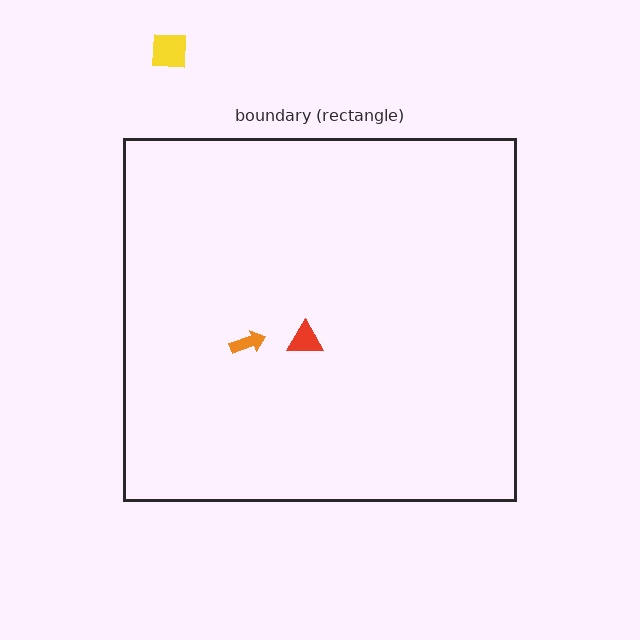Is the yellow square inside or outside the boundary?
Outside.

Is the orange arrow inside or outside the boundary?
Inside.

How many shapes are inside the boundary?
2 inside, 1 outside.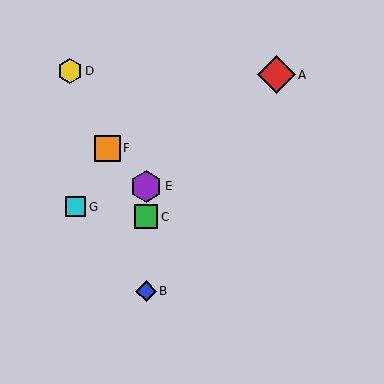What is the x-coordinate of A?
Object A is at x≈276.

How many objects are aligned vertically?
3 objects (B, C, E) are aligned vertically.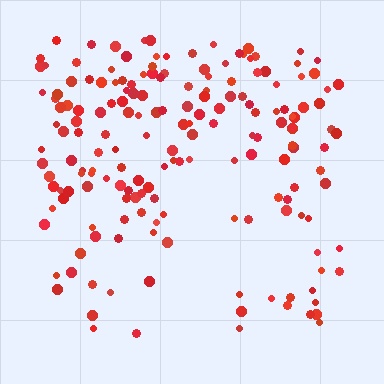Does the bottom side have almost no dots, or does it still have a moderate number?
Still a moderate number, just noticeably fewer than the top.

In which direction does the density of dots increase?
From bottom to top, with the top side densest.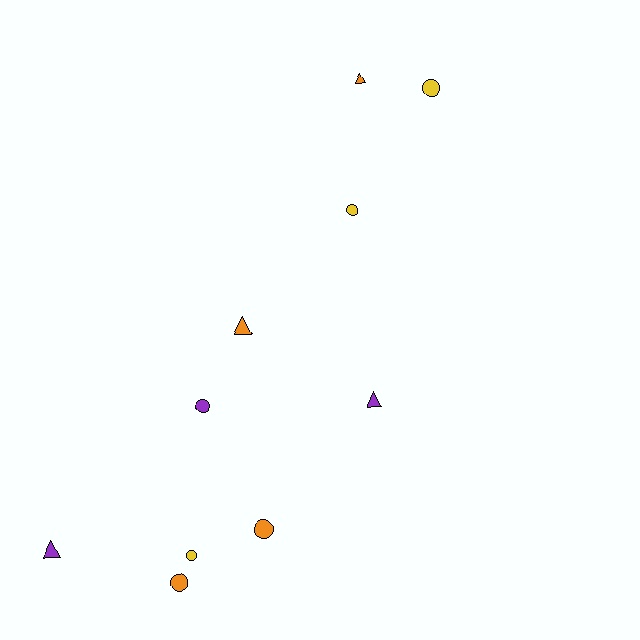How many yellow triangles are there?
There are no yellow triangles.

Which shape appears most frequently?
Circle, with 6 objects.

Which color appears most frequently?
Orange, with 4 objects.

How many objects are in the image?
There are 10 objects.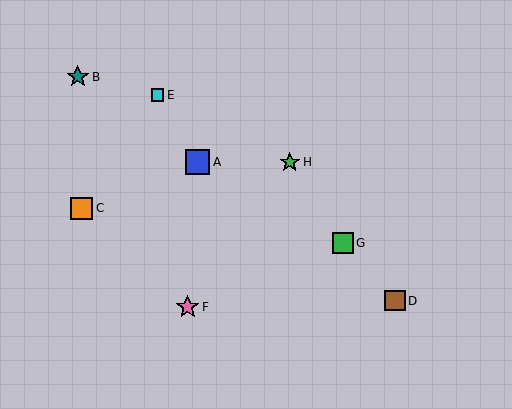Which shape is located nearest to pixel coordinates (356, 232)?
The green square (labeled G) at (343, 243) is nearest to that location.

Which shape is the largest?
The blue square (labeled A) is the largest.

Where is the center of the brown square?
The center of the brown square is at (395, 301).